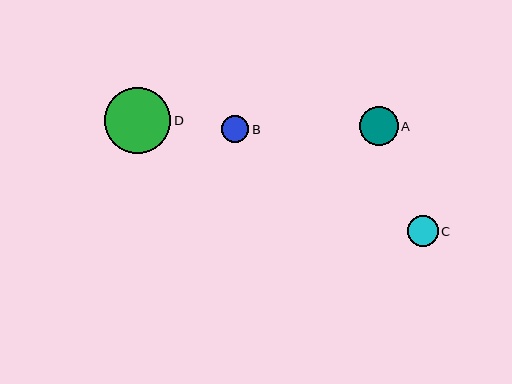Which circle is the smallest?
Circle B is the smallest with a size of approximately 27 pixels.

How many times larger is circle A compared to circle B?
Circle A is approximately 1.4 times the size of circle B.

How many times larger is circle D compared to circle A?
Circle D is approximately 1.7 times the size of circle A.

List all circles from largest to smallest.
From largest to smallest: D, A, C, B.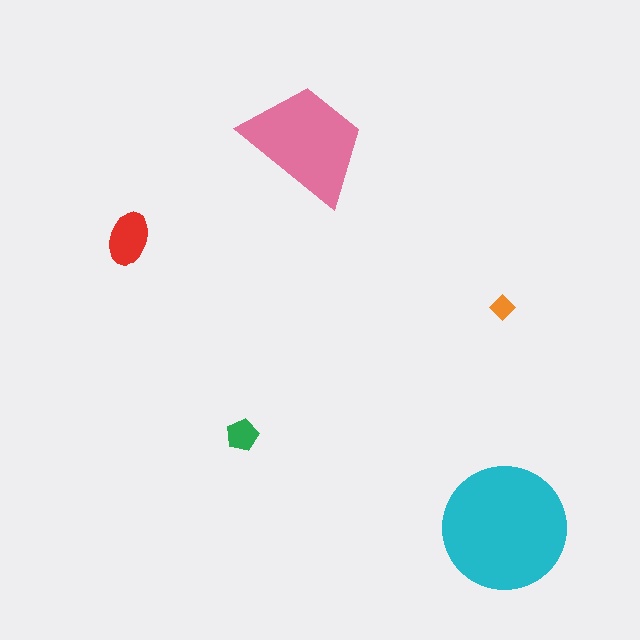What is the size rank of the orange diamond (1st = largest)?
5th.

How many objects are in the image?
There are 5 objects in the image.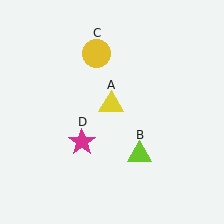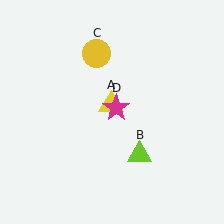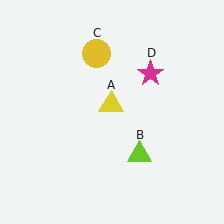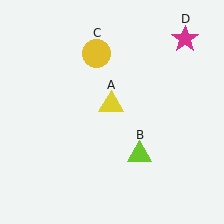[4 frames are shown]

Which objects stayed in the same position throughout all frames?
Yellow triangle (object A) and lime triangle (object B) and yellow circle (object C) remained stationary.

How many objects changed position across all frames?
1 object changed position: magenta star (object D).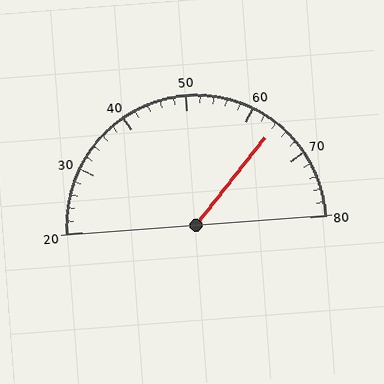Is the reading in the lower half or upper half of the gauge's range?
The reading is in the upper half of the range (20 to 80).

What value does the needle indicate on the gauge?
The needle indicates approximately 64.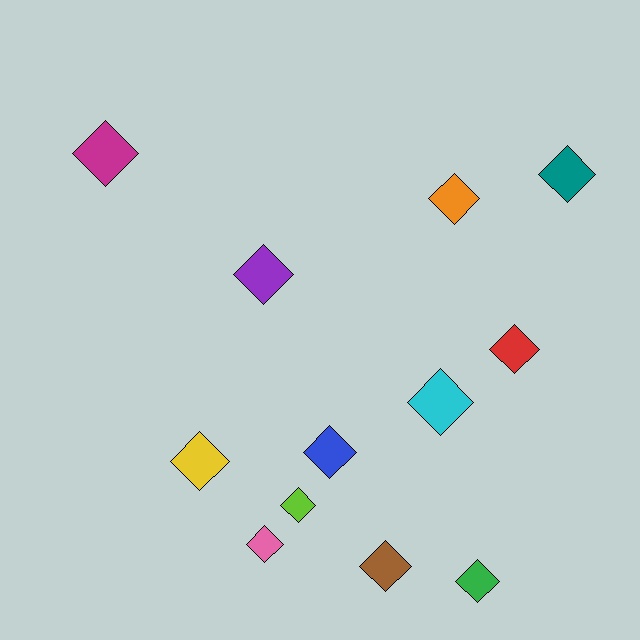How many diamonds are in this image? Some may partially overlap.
There are 12 diamonds.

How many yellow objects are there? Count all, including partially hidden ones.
There is 1 yellow object.